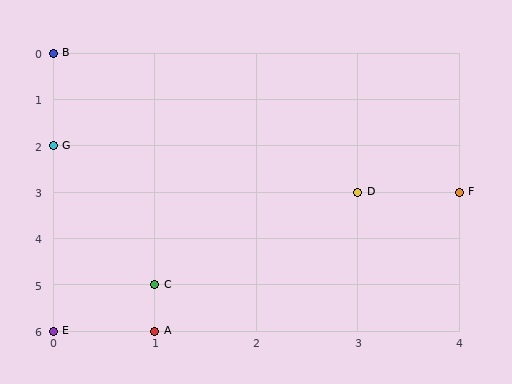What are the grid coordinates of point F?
Point F is at grid coordinates (4, 3).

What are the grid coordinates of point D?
Point D is at grid coordinates (3, 3).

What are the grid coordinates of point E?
Point E is at grid coordinates (0, 6).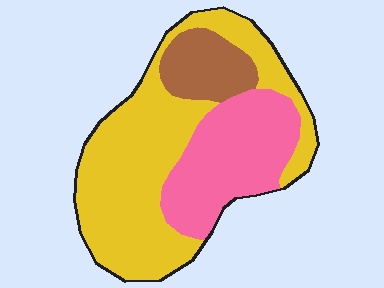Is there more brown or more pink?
Pink.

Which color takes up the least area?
Brown, at roughly 15%.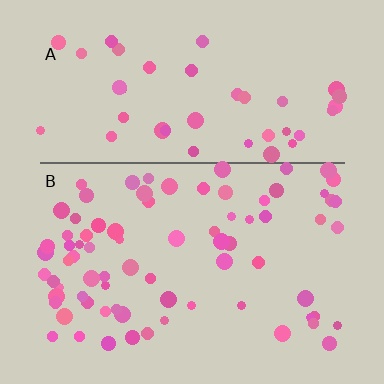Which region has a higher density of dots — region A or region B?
B (the bottom).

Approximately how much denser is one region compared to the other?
Approximately 1.7× — region B over region A.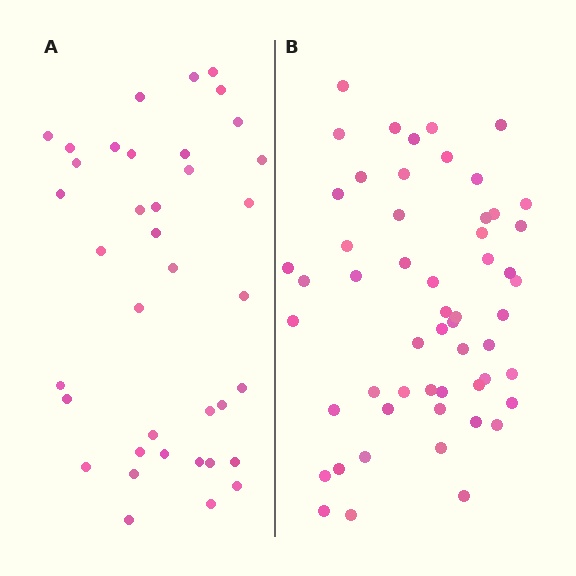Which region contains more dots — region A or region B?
Region B (the right region) has more dots.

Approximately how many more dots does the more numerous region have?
Region B has approximately 15 more dots than region A.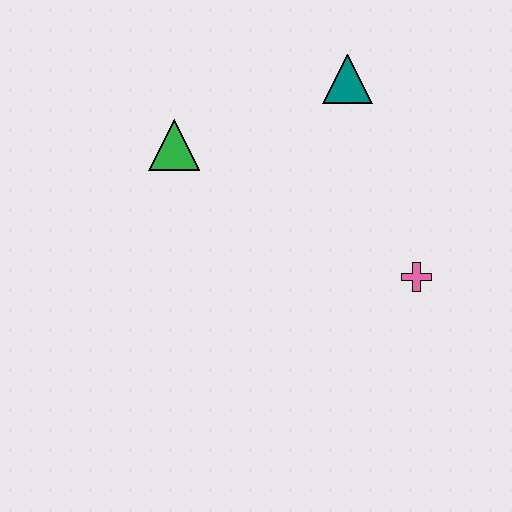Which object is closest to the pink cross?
The teal triangle is closest to the pink cross.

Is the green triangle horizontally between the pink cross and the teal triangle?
No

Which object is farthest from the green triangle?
The pink cross is farthest from the green triangle.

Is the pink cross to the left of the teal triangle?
No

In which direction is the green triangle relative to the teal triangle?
The green triangle is to the left of the teal triangle.